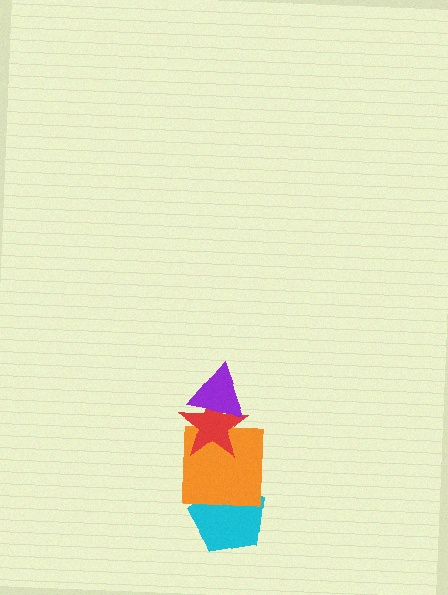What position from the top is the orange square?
The orange square is 3rd from the top.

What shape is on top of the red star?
The purple triangle is on top of the red star.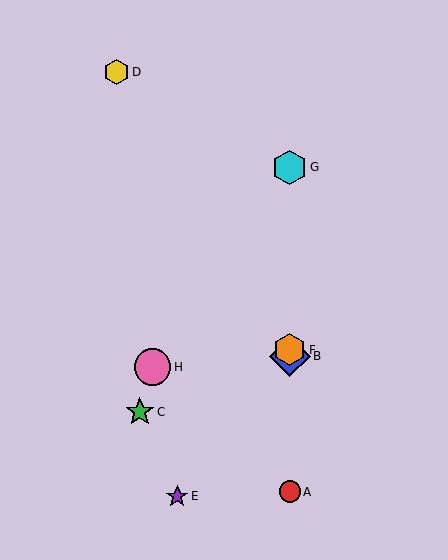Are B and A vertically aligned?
Yes, both are at x≈290.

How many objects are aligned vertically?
4 objects (A, B, F, G) are aligned vertically.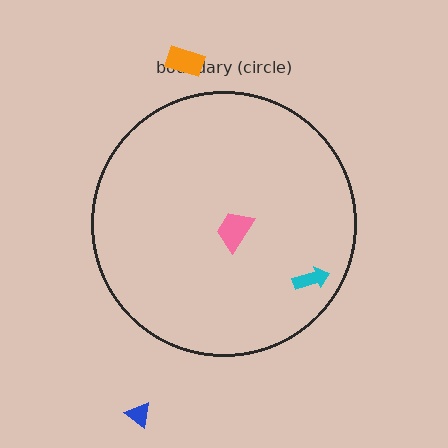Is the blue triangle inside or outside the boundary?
Outside.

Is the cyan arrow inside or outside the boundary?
Inside.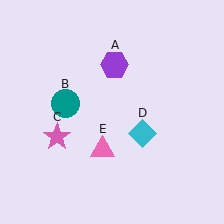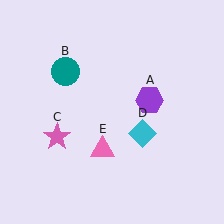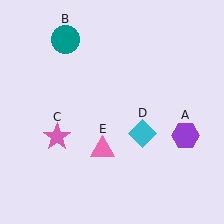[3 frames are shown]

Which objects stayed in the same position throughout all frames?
Pink star (object C) and cyan diamond (object D) and pink triangle (object E) remained stationary.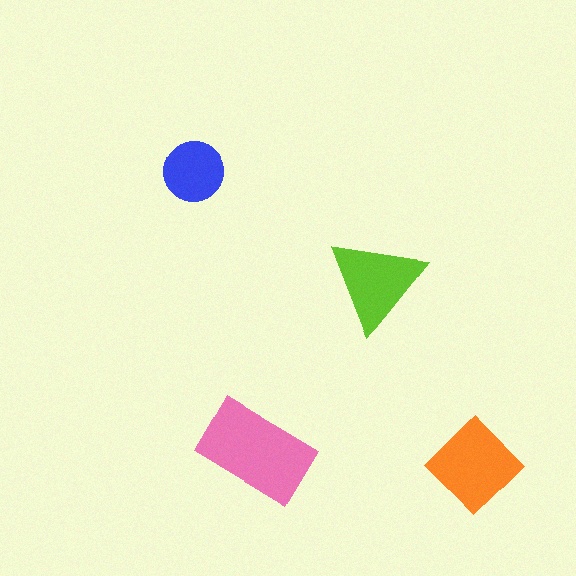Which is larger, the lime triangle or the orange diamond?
The orange diamond.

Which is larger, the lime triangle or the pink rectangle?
The pink rectangle.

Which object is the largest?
The pink rectangle.